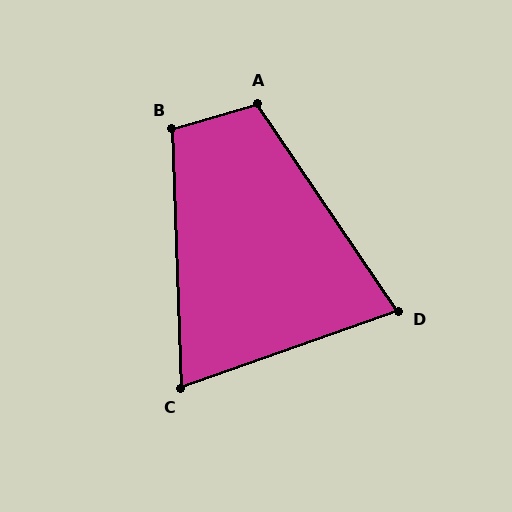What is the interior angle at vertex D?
Approximately 76 degrees (acute).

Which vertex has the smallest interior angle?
C, at approximately 73 degrees.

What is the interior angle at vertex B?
Approximately 104 degrees (obtuse).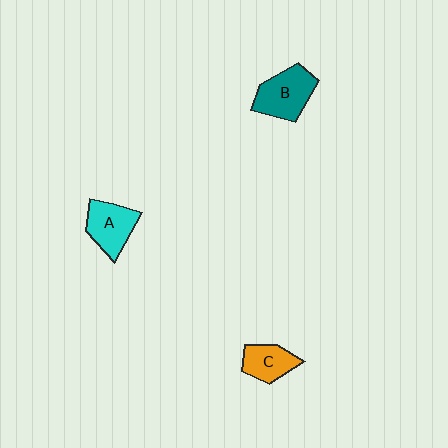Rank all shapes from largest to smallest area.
From largest to smallest: B (teal), A (cyan), C (orange).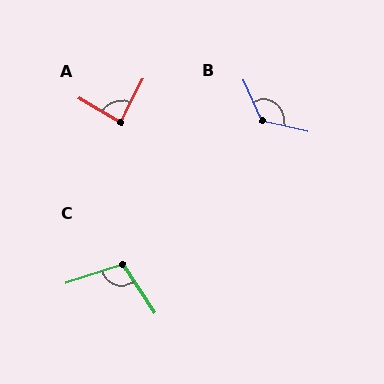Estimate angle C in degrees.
Approximately 106 degrees.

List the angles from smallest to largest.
A (87°), C (106°), B (127°).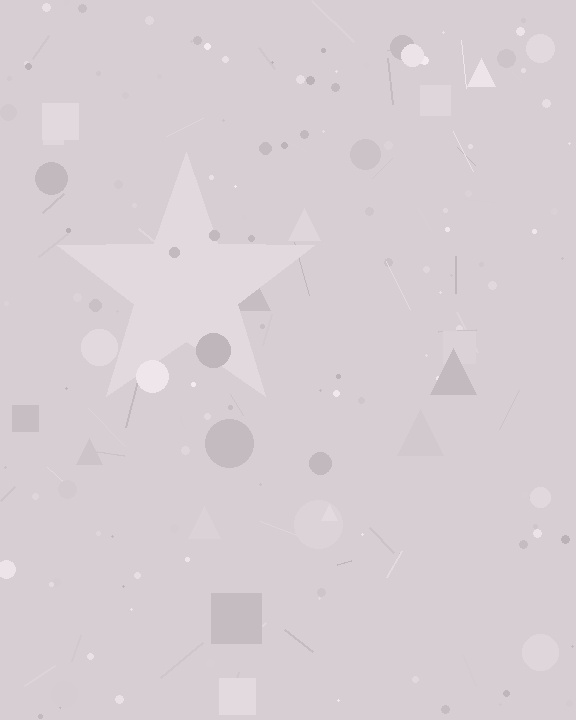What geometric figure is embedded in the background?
A star is embedded in the background.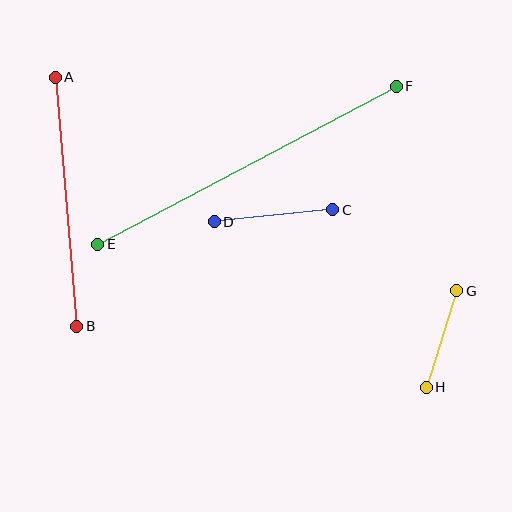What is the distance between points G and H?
The distance is approximately 102 pixels.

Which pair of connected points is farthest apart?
Points E and F are farthest apart.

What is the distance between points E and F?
The distance is approximately 337 pixels.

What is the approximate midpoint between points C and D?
The midpoint is at approximately (273, 216) pixels.